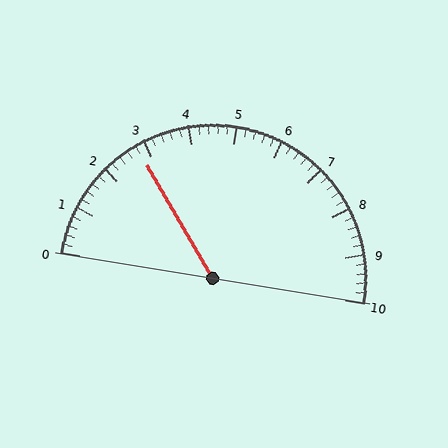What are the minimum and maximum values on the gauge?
The gauge ranges from 0 to 10.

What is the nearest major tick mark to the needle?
The nearest major tick mark is 3.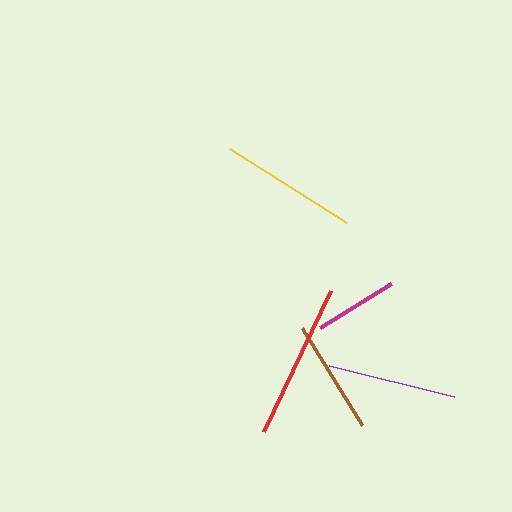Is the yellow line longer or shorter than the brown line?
The yellow line is longer than the brown line.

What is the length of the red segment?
The red segment is approximately 157 pixels long.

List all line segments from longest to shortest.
From longest to shortest: red, yellow, purple, brown, magenta.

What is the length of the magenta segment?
The magenta segment is approximately 84 pixels long.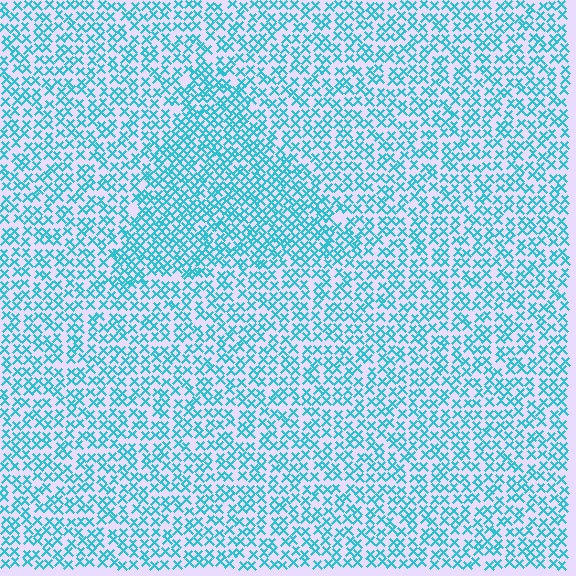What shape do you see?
I see a triangle.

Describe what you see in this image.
The image contains small cyan elements arranged at two different densities. A triangle-shaped region is visible where the elements are more densely packed than the surrounding area.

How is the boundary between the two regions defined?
The boundary is defined by a change in element density (approximately 1.6x ratio). All elements are the same color, size, and shape.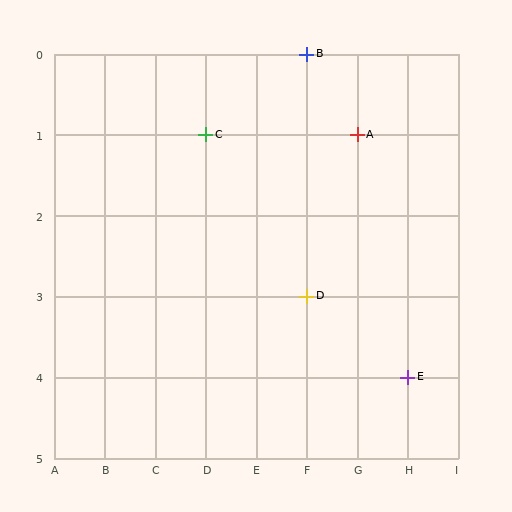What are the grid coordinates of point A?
Point A is at grid coordinates (G, 1).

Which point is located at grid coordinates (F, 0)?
Point B is at (F, 0).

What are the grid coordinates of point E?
Point E is at grid coordinates (H, 4).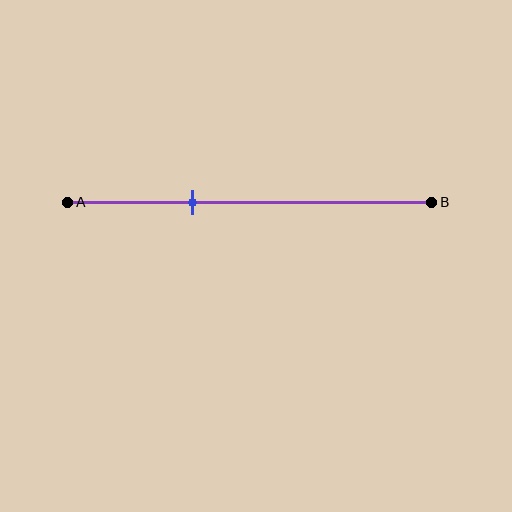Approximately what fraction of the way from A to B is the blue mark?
The blue mark is approximately 35% of the way from A to B.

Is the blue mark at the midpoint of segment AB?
No, the mark is at about 35% from A, not at the 50% midpoint.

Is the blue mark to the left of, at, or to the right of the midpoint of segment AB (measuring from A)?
The blue mark is to the left of the midpoint of segment AB.